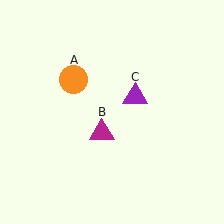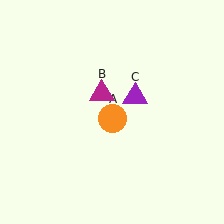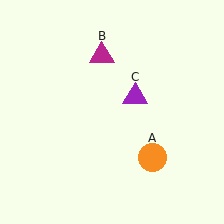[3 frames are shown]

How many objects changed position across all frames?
2 objects changed position: orange circle (object A), magenta triangle (object B).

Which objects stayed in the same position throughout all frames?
Purple triangle (object C) remained stationary.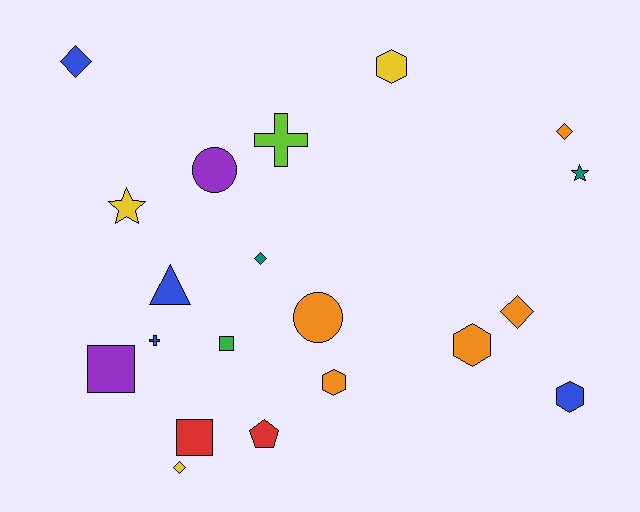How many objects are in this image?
There are 20 objects.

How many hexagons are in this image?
There are 4 hexagons.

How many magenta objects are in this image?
There are no magenta objects.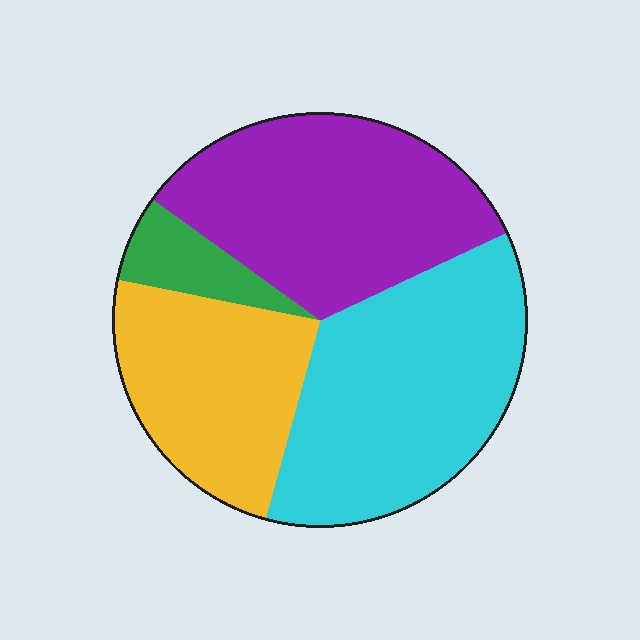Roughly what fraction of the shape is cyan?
Cyan covers around 35% of the shape.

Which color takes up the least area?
Green, at roughly 5%.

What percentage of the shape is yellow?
Yellow takes up about one quarter (1/4) of the shape.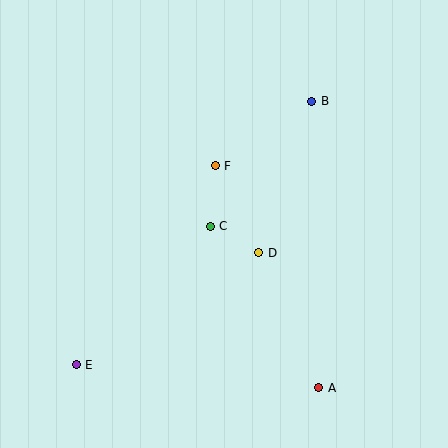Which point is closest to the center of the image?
Point C at (210, 226) is closest to the center.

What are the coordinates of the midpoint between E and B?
The midpoint between E and B is at (194, 233).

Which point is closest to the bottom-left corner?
Point E is closest to the bottom-left corner.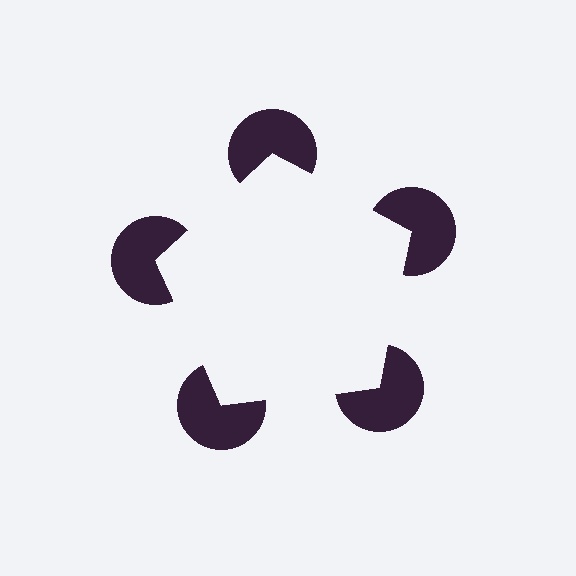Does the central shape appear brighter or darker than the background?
It typically appears slightly brighter than the background, even though no actual brightness change is drawn.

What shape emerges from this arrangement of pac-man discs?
An illusory pentagon — its edges are inferred from the aligned wedge cuts in the pac-man discs, not physically drawn.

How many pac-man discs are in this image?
There are 5 — one at each vertex of the illusory pentagon.